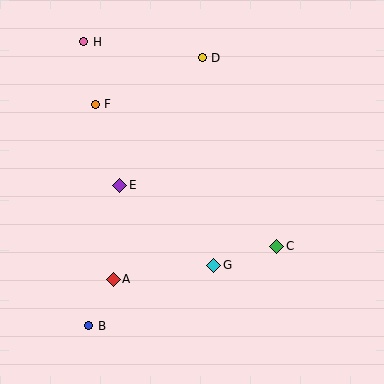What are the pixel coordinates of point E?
Point E is at (120, 185).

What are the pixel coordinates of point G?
Point G is at (214, 265).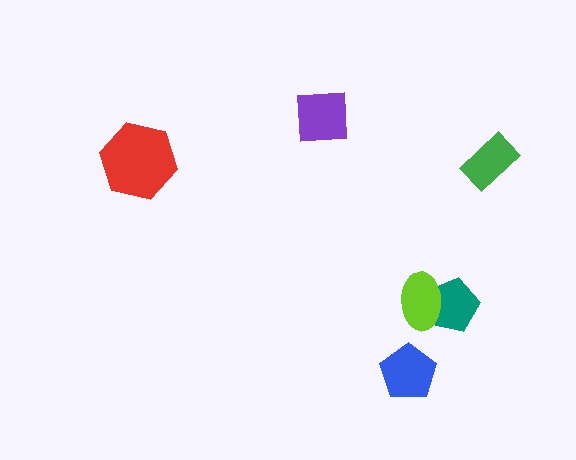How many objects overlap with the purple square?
0 objects overlap with the purple square.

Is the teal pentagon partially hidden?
Yes, it is partially covered by another shape.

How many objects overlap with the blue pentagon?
0 objects overlap with the blue pentagon.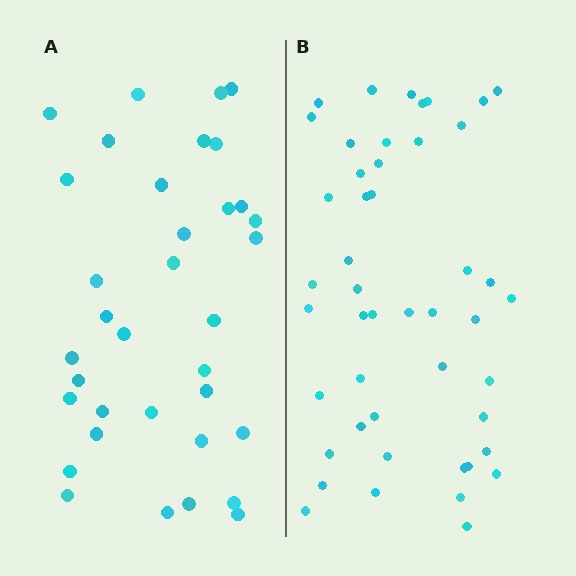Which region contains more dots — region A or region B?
Region B (the right region) has more dots.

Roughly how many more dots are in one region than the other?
Region B has roughly 12 or so more dots than region A.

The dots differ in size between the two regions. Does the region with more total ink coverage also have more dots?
No. Region A has more total ink coverage because its dots are larger, but region B actually contains more individual dots. Total area can be misleading — the number of items is what matters here.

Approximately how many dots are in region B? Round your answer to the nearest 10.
About 50 dots. (The exact count is 47, which rounds to 50.)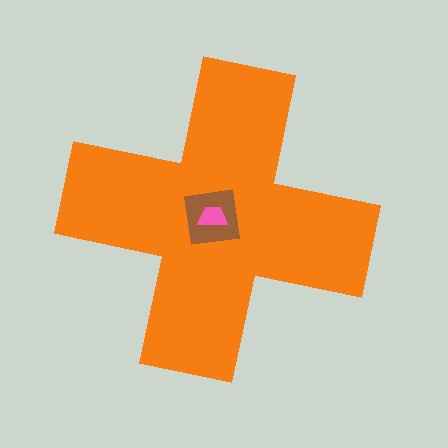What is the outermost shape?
The orange cross.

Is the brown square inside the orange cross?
Yes.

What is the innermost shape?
The pink trapezoid.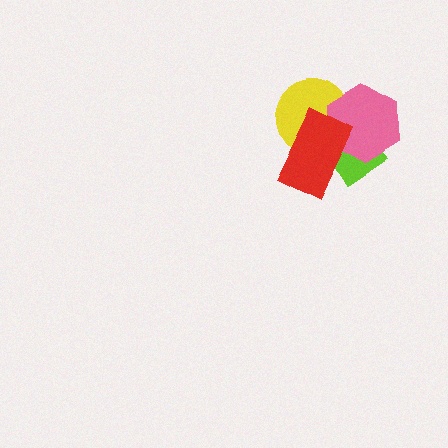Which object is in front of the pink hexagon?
The red rectangle is in front of the pink hexagon.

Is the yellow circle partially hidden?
Yes, it is partially covered by another shape.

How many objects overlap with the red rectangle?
3 objects overlap with the red rectangle.